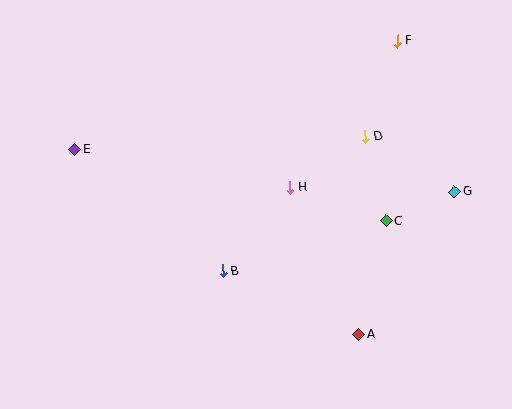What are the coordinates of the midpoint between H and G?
The midpoint between H and G is at (372, 190).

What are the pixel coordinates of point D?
Point D is at (365, 137).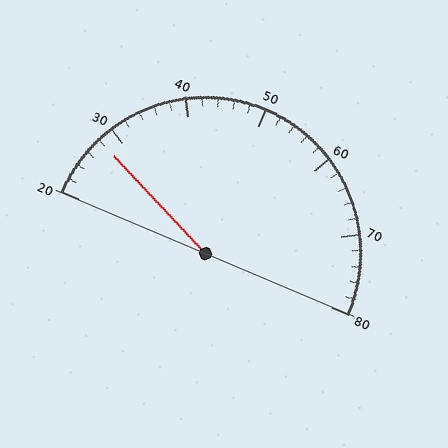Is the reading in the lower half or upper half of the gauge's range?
The reading is in the lower half of the range (20 to 80).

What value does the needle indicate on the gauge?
The needle indicates approximately 28.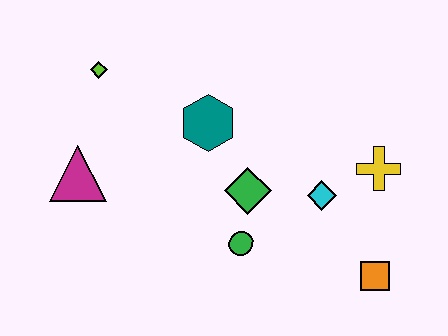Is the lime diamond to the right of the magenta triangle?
Yes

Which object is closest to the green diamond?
The green circle is closest to the green diamond.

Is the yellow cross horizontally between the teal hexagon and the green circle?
No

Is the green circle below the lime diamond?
Yes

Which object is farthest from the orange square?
The lime diamond is farthest from the orange square.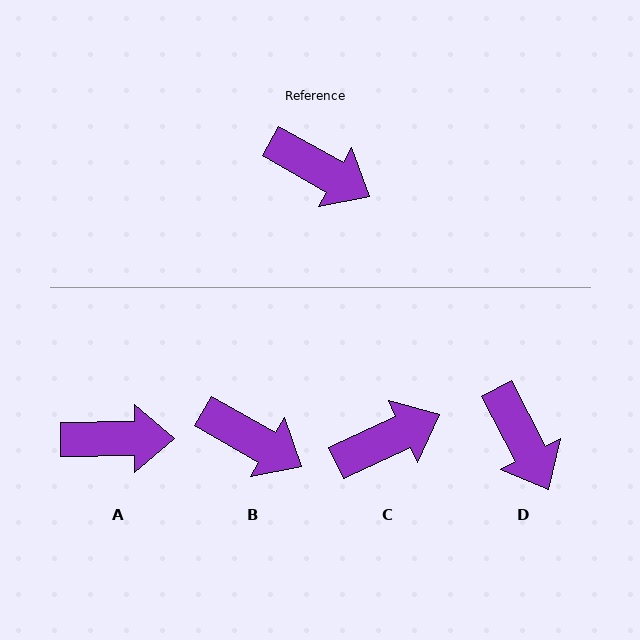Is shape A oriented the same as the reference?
No, it is off by about 30 degrees.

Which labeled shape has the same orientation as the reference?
B.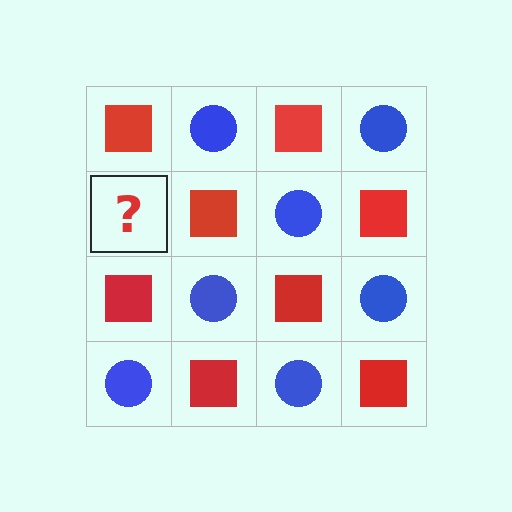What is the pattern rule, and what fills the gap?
The rule is that it alternates red square and blue circle in a checkerboard pattern. The gap should be filled with a blue circle.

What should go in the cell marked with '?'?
The missing cell should contain a blue circle.